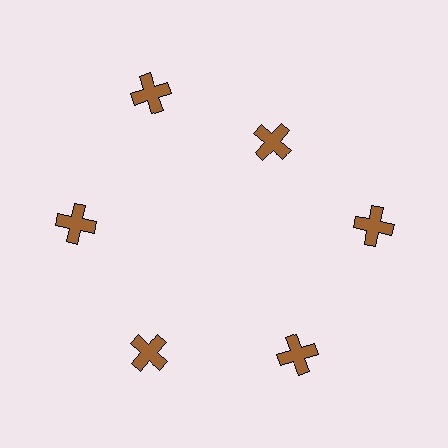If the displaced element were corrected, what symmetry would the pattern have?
It would have 6-fold rotational symmetry — the pattern would map onto itself every 60 degrees.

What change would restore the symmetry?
The symmetry would be restored by moving it outward, back onto the ring so that all 6 crosses sit at equal angles and equal distance from the center.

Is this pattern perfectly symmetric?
No. The 6 brown crosses are arranged in a ring, but one element near the 1 o'clock position is pulled inward toward the center, breaking the 6-fold rotational symmetry.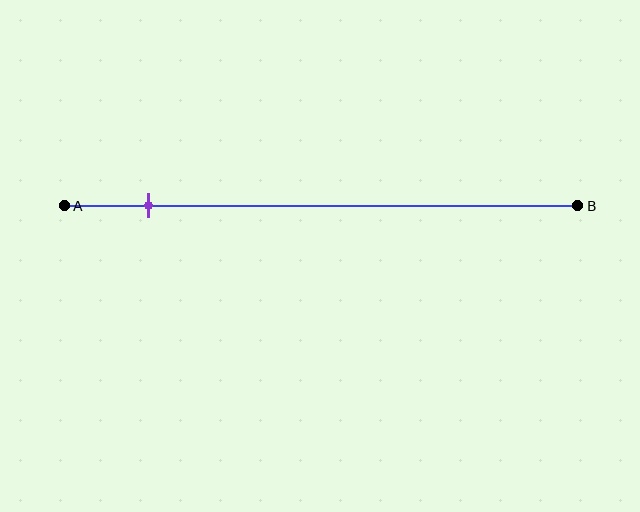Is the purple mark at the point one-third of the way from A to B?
No, the mark is at about 15% from A, not at the 33% one-third point.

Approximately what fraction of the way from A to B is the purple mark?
The purple mark is approximately 15% of the way from A to B.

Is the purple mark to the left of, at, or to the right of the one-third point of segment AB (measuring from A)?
The purple mark is to the left of the one-third point of segment AB.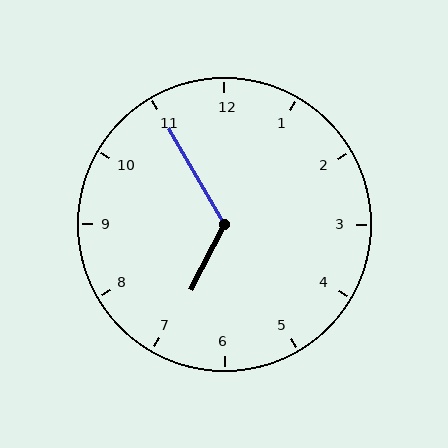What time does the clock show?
6:55.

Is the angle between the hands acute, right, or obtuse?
It is obtuse.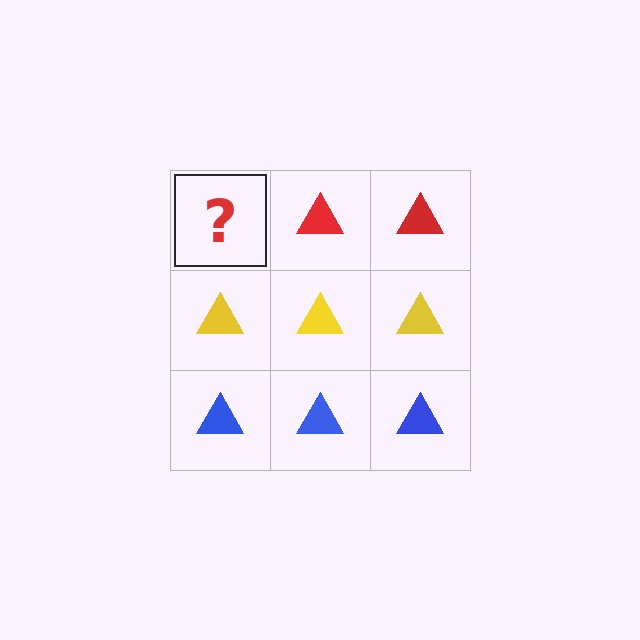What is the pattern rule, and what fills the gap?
The rule is that each row has a consistent color. The gap should be filled with a red triangle.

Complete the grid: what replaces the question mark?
The question mark should be replaced with a red triangle.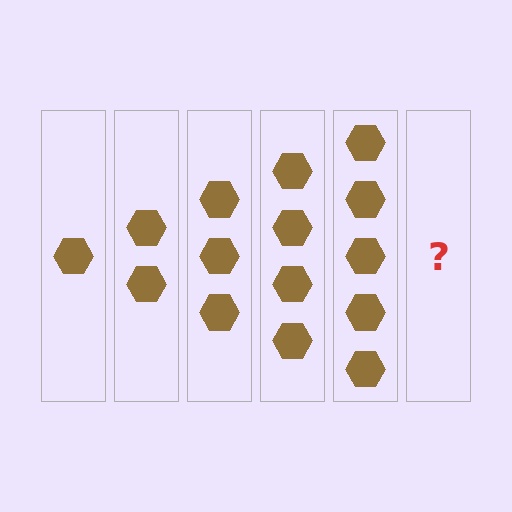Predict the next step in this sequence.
The next step is 6 hexagons.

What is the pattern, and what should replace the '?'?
The pattern is that each step adds one more hexagon. The '?' should be 6 hexagons.